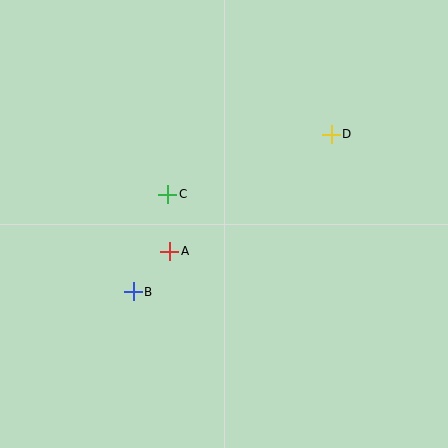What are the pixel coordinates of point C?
Point C is at (168, 194).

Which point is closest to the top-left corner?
Point C is closest to the top-left corner.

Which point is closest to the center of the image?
Point A at (170, 251) is closest to the center.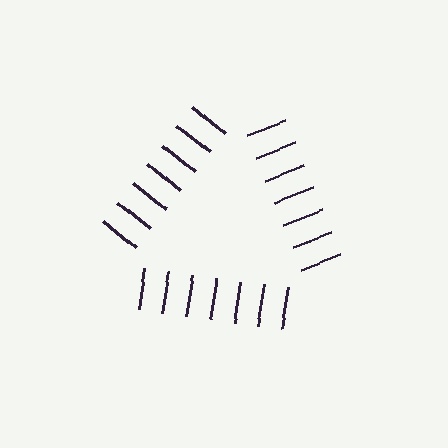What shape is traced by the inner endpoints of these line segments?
An illusory triangle — the line segments terminate on its edges but no continuous stroke is drawn.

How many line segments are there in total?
21 — 7 along each of the 3 edges.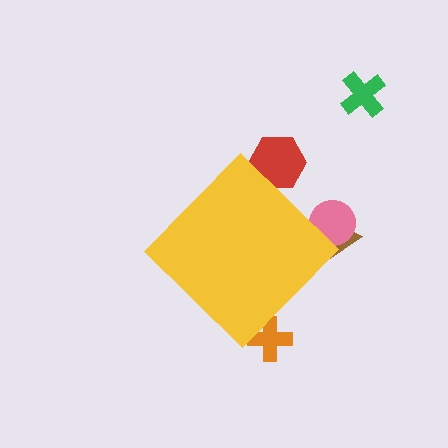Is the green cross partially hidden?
No, the green cross is fully visible.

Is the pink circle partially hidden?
Yes, the pink circle is partially hidden behind the yellow diamond.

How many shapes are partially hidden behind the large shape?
4 shapes are partially hidden.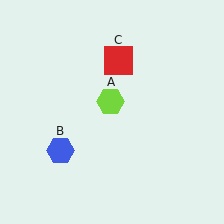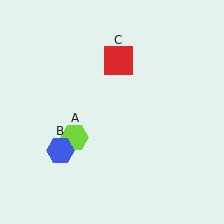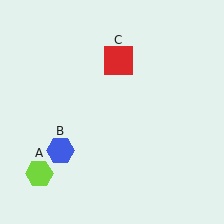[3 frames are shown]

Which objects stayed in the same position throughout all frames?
Blue hexagon (object B) and red square (object C) remained stationary.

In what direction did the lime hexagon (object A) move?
The lime hexagon (object A) moved down and to the left.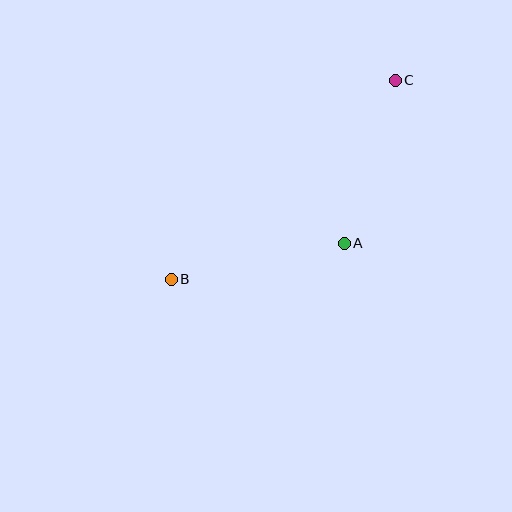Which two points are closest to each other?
Points A and C are closest to each other.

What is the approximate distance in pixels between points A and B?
The distance between A and B is approximately 176 pixels.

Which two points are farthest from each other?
Points B and C are farthest from each other.